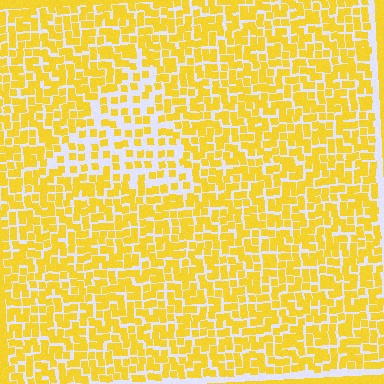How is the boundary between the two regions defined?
The boundary is defined by a change in element density (approximately 2.0x ratio). All elements are the same color, size, and shape.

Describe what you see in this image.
The image contains small yellow elements arranged at two different densities. A triangle-shaped region is visible where the elements are less densely packed than the surrounding area.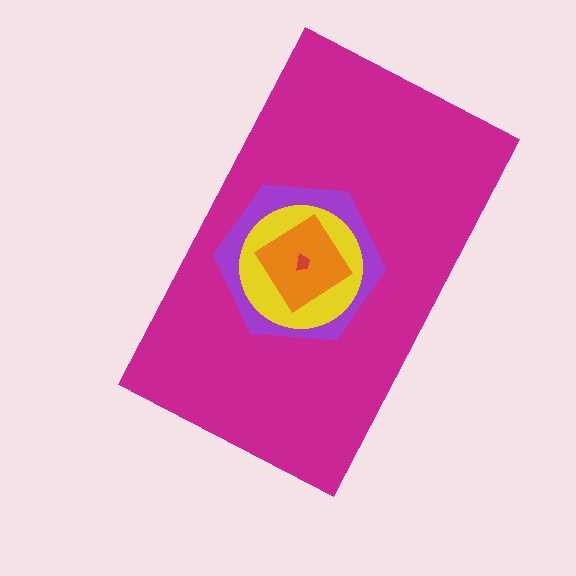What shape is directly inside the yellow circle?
The orange diamond.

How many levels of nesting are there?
5.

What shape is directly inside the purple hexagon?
The yellow circle.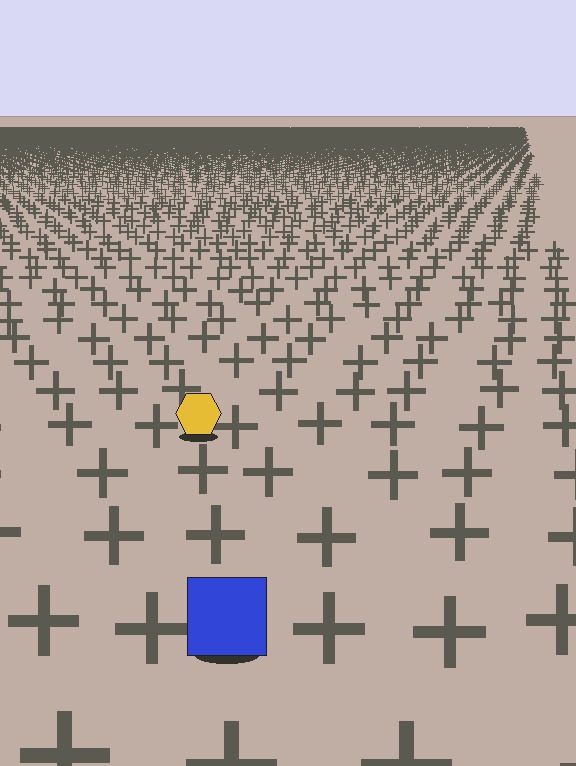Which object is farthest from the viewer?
The yellow hexagon is farthest from the viewer. It appears smaller and the ground texture around it is denser.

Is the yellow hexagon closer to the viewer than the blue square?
No. The blue square is closer — you can tell from the texture gradient: the ground texture is coarser near it.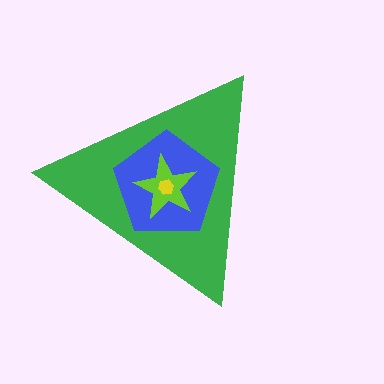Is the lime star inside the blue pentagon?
Yes.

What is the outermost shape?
The green triangle.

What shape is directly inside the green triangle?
The blue pentagon.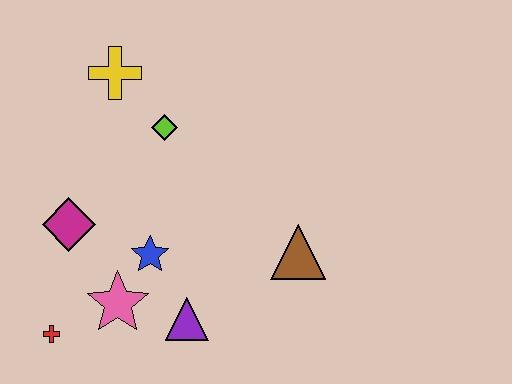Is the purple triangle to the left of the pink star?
No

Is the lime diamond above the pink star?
Yes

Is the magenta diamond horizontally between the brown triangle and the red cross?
Yes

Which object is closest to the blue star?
The pink star is closest to the blue star.